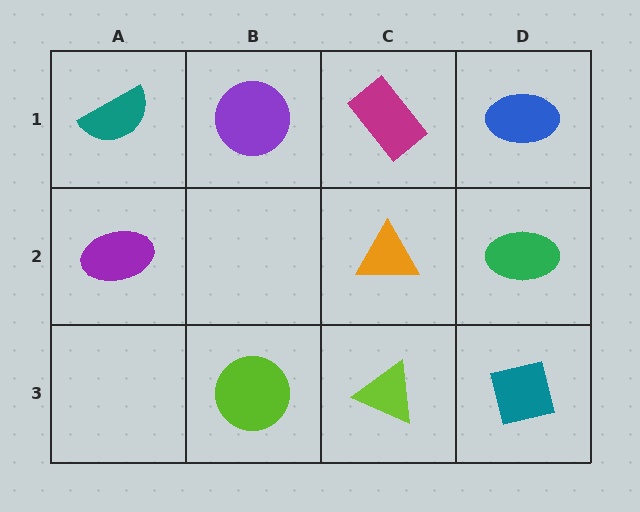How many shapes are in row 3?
3 shapes.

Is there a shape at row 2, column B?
No, that cell is empty.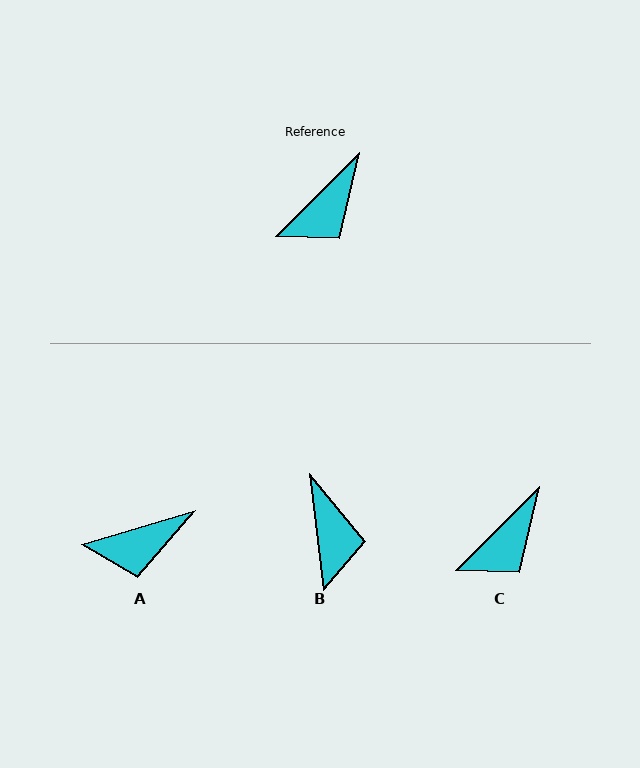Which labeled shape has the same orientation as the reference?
C.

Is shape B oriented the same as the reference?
No, it is off by about 52 degrees.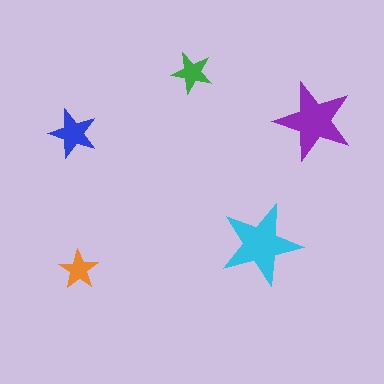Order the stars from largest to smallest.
the cyan one, the purple one, the blue one, the green one, the orange one.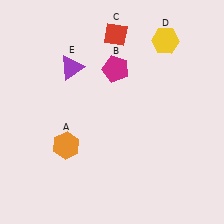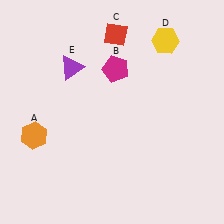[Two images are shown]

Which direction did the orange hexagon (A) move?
The orange hexagon (A) moved left.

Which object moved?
The orange hexagon (A) moved left.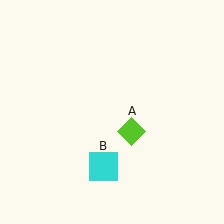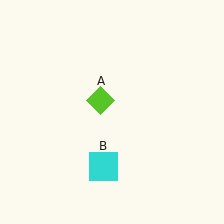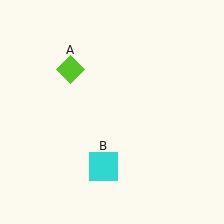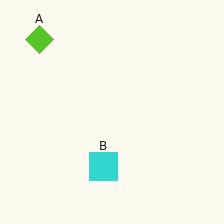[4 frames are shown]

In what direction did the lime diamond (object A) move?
The lime diamond (object A) moved up and to the left.